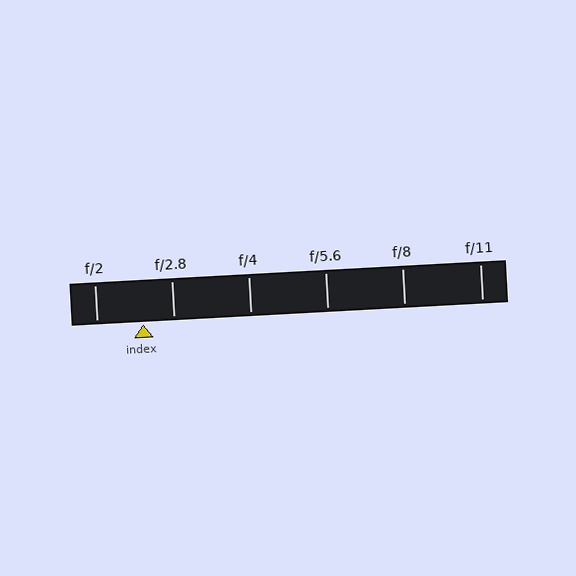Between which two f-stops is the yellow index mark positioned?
The index mark is between f/2 and f/2.8.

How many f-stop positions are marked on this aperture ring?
There are 6 f-stop positions marked.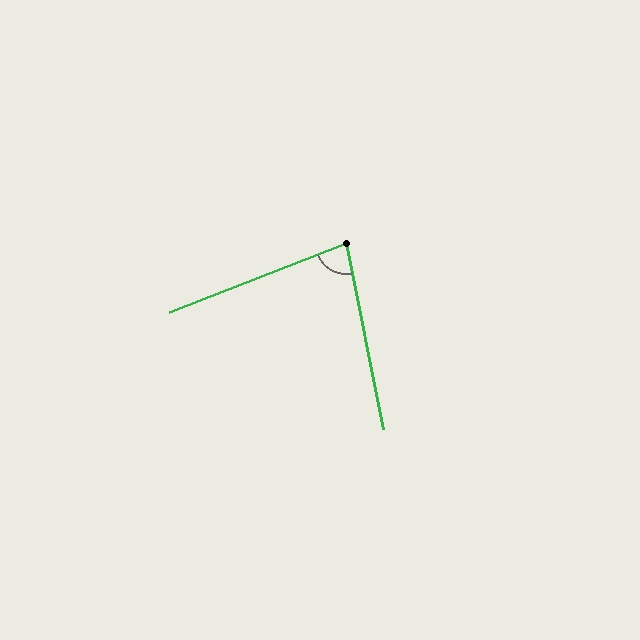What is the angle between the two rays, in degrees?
Approximately 80 degrees.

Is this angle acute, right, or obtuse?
It is acute.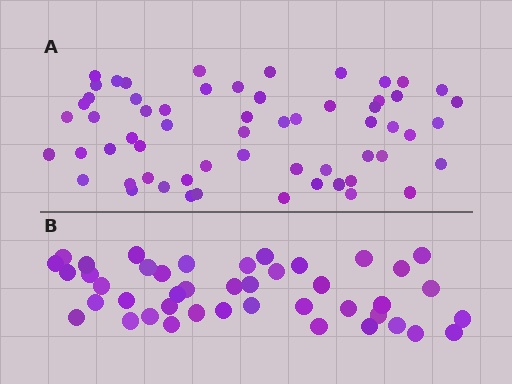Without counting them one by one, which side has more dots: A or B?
Region A (the top region) has more dots.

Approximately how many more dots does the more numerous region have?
Region A has approximately 15 more dots than region B.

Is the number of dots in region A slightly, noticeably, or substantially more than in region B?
Region A has noticeably more, but not dramatically so. The ratio is roughly 1.4 to 1.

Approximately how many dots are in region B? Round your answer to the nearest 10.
About 40 dots. (The exact count is 43, which rounds to 40.)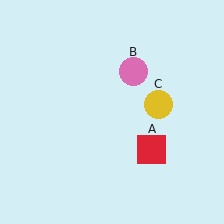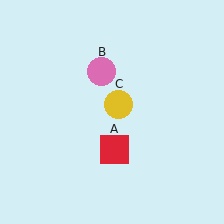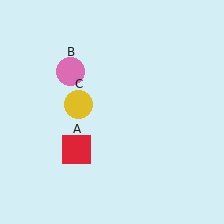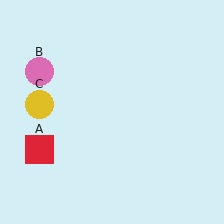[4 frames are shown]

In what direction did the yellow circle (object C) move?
The yellow circle (object C) moved left.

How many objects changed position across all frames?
3 objects changed position: red square (object A), pink circle (object B), yellow circle (object C).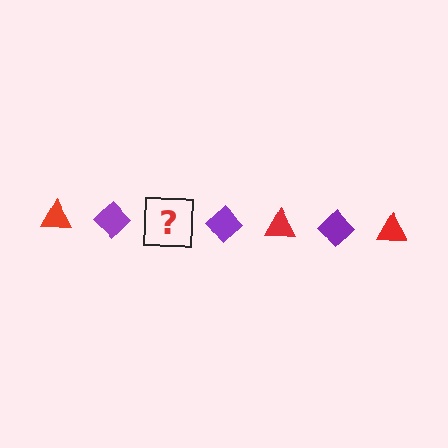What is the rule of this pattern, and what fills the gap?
The rule is that the pattern alternates between red triangle and purple diamond. The gap should be filled with a red triangle.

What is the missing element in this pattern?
The missing element is a red triangle.